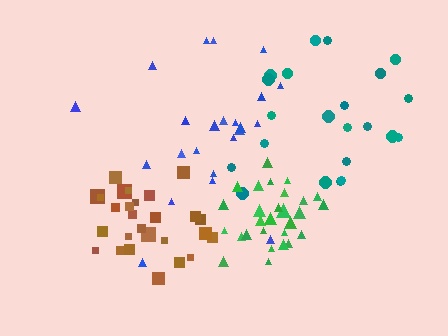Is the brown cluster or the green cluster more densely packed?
Green.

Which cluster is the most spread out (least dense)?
Blue.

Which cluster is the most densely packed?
Green.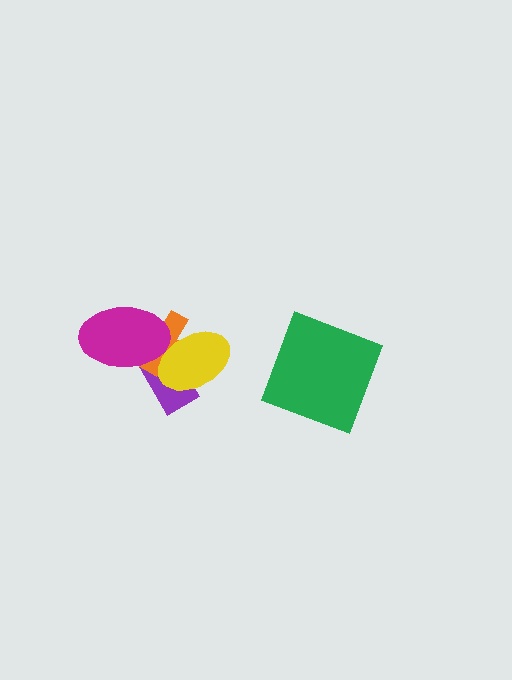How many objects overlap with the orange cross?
3 objects overlap with the orange cross.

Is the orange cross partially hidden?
Yes, it is partially covered by another shape.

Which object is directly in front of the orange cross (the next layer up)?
The magenta ellipse is directly in front of the orange cross.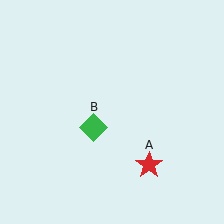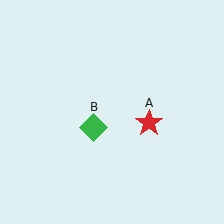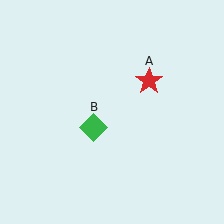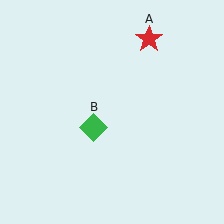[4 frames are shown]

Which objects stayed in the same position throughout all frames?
Green diamond (object B) remained stationary.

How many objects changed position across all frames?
1 object changed position: red star (object A).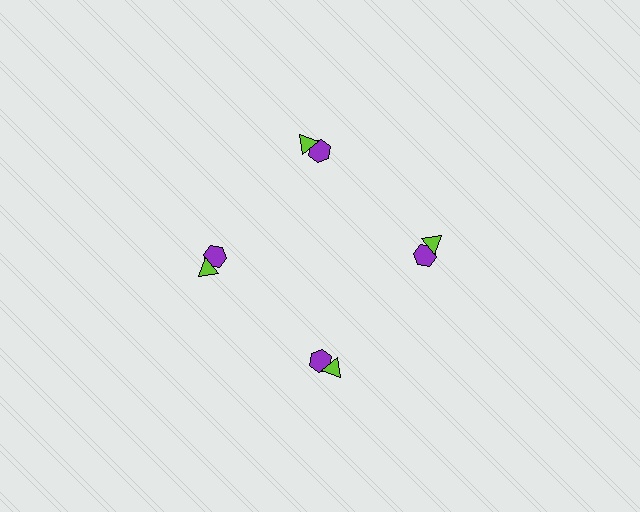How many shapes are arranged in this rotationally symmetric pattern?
There are 8 shapes, arranged in 4 groups of 2.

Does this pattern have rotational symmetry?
Yes, this pattern has 4-fold rotational symmetry. It looks the same after rotating 90 degrees around the center.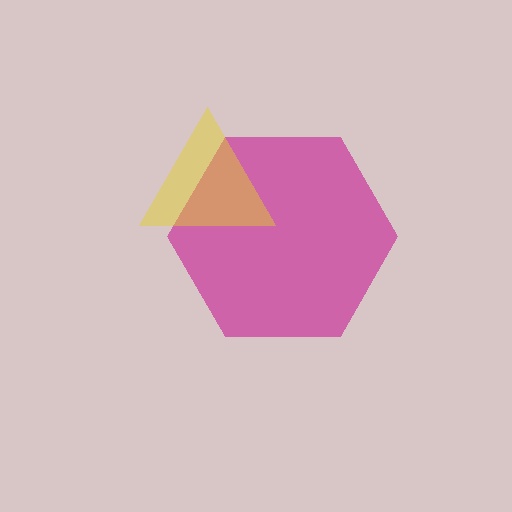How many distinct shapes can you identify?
There are 2 distinct shapes: a magenta hexagon, a yellow triangle.